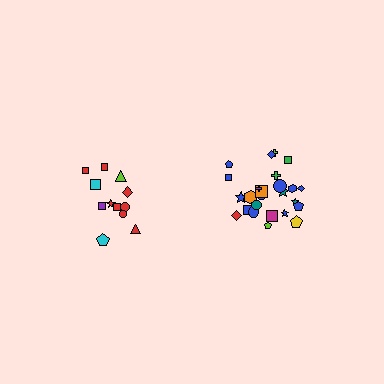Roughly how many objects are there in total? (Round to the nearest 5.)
Roughly 35 objects in total.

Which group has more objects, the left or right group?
The right group.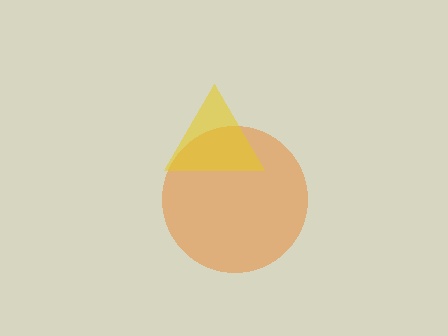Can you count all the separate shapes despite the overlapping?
Yes, there are 2 separate shapes.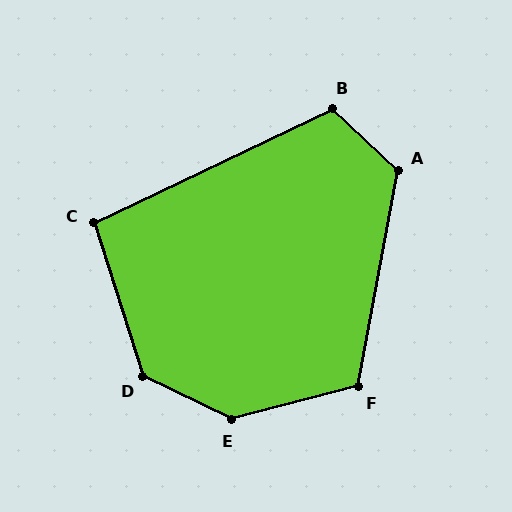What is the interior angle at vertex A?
Approximately 123 degrees (obtuse).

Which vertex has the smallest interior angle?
C, at approximately 98 degrees.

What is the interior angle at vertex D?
Approximately 133 degrees (obtuse).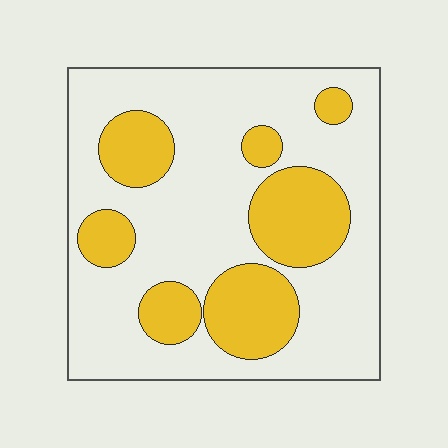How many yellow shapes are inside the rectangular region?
7.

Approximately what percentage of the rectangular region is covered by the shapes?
Approximately 30%.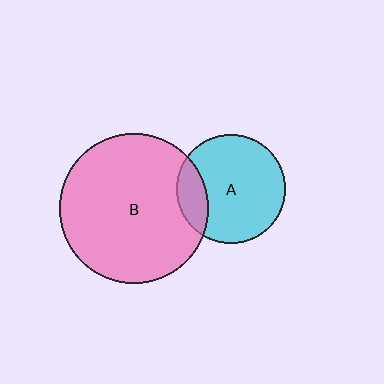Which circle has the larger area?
Circle B (pink).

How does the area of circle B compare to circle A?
Approximately 1.9 times.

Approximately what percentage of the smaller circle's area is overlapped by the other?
Approximately 20%.